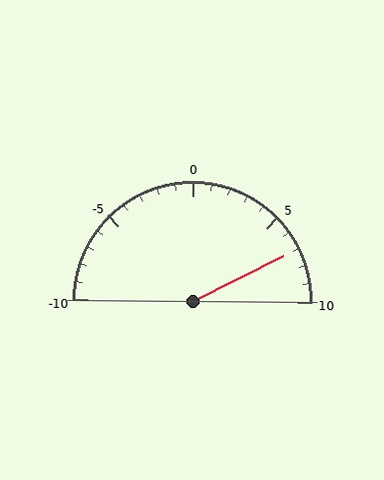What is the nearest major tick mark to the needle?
The nearest major tick mark is 5.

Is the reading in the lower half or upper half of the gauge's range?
The reading is in the upper half of the range (-10 to 10).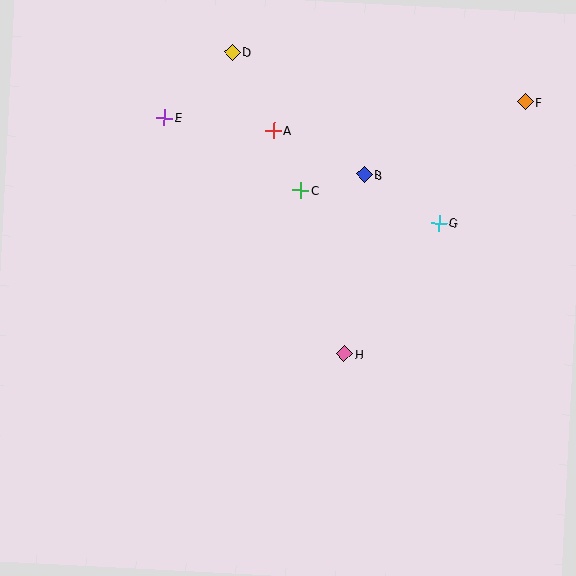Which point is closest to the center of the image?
Point H at (344, 354) is closest to the center.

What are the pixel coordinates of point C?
Point C is at (301, 190).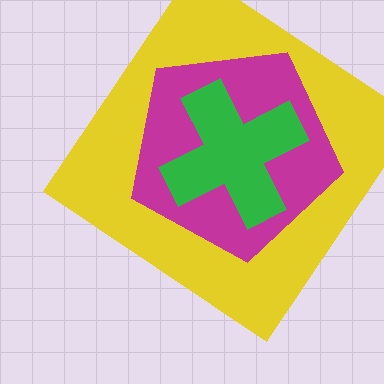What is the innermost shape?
The green cross.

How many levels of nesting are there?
3.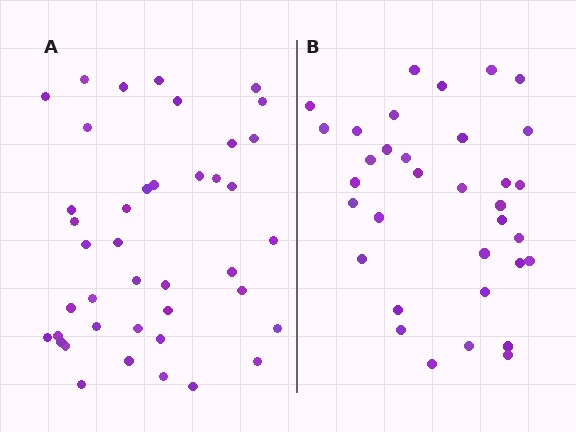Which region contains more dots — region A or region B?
Region A (the left region) has more dots.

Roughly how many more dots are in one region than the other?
Region A has roughly 8 or so more dots than region B.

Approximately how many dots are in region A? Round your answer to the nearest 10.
About 40 dots. (The exact count is 41, which rounds to 40.)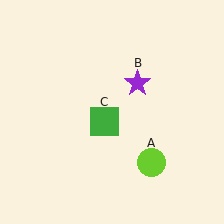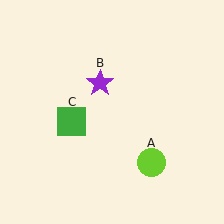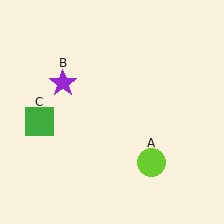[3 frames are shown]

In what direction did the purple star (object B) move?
The purple star (object B) moved left.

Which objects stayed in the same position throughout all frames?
Lime circle (object A) remained stationary.